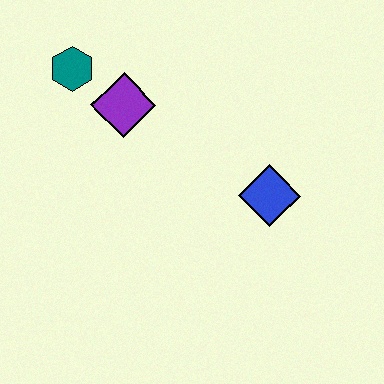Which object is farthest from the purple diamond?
The blue diamond is farthest from the purple diamond.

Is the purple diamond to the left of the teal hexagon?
No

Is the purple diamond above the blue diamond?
Yes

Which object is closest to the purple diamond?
The teal hexagon is closest to the purple diamond.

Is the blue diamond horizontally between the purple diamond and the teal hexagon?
No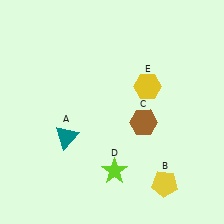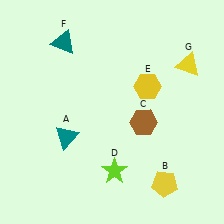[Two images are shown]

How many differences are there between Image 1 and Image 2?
There are 2 differences between the two images.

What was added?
A teal triangle (F), a yellow triangle (G) were added in Image 2.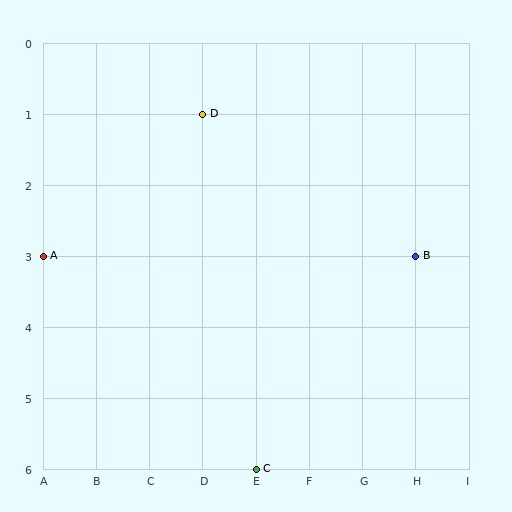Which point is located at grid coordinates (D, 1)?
Point D is at (D, 1).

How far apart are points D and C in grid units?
Points D and C are 1 column and 5 rows apart (about 5.1 grid units diagonally).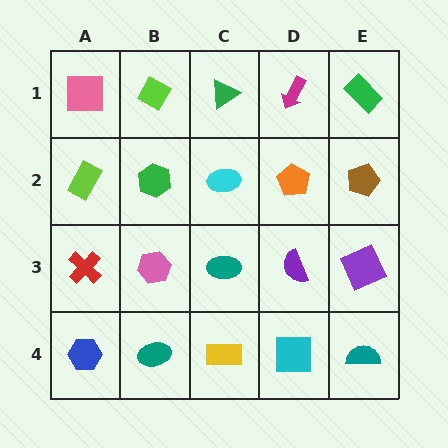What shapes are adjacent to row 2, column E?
A green rectangle (row 1, column E), a purple square (row 3, column E), an orange pentagon (row 2, column D).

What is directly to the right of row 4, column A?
A teal ellipse.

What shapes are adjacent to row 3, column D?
An orange pentagon (row 2, column D), a cyan square (row 4, column D), a teal ellipse (row 3, column C), a purple square (row 3, column E).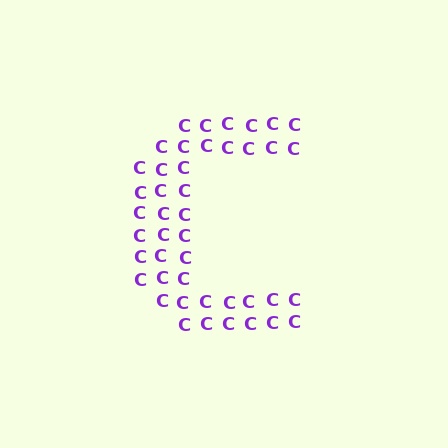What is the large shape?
The large shape is the letter C.